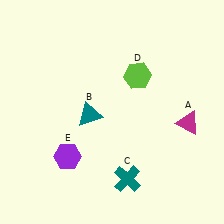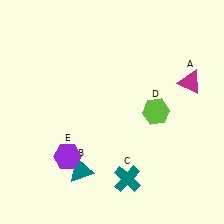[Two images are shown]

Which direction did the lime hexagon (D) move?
The lime hexagon (D) moved down.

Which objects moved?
The objects that moved are: the magenta triangle (A), the teal triangle (B), the lime hexagon (D).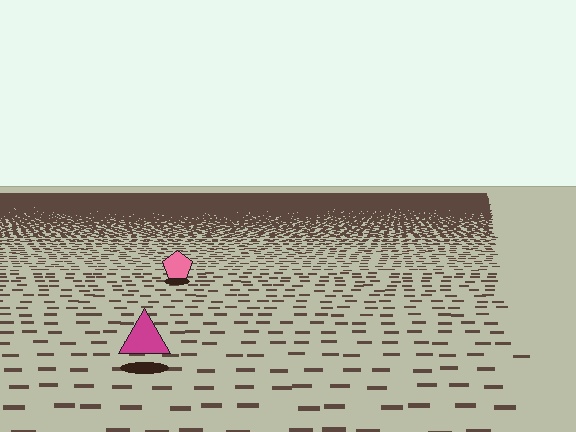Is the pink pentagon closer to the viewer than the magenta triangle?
No. The magenta triangle is closer — you can tell from the texture gradient: the ground texture is coarser near it.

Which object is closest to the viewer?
The magenta triangle is closest. The texture marks near it are larger and more spread out.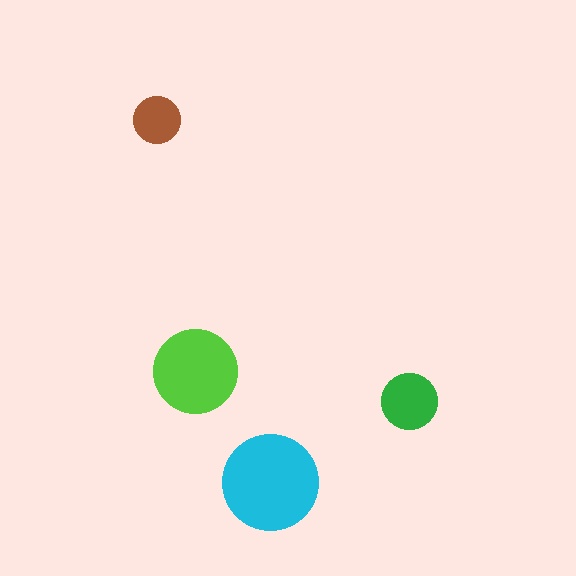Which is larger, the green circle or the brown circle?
The green one.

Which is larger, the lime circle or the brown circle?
The lime one.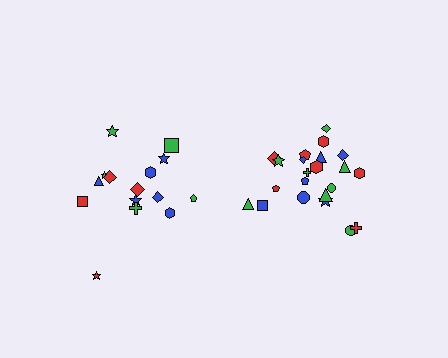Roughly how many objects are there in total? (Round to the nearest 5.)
Roughly 35 objects in total.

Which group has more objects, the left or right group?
The right group.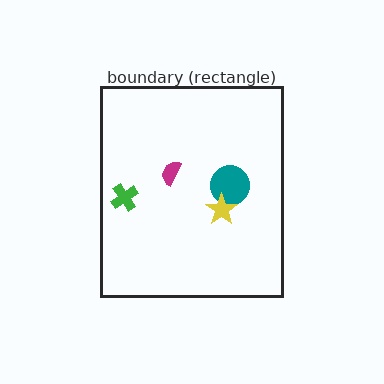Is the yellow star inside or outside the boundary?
Inside.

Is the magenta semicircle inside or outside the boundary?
Inside.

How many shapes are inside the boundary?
4 inside, 0 outside.